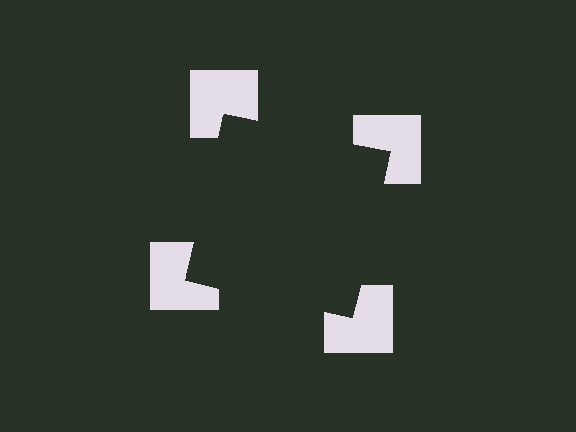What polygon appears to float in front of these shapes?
An illusory square — its edges are inferred from the aligned wedge cuts in the notched squares, not physically drawn.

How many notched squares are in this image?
There are 4 — one at each vertex of the illusory square.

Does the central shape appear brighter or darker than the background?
It typically appears slightly darker than the background, even though no actual brightness change is drawn.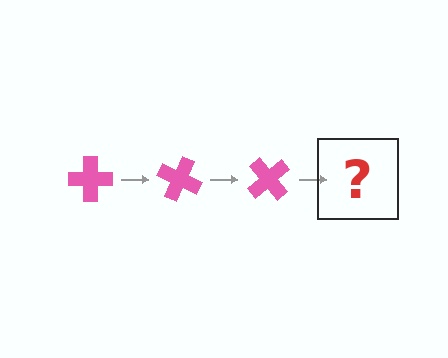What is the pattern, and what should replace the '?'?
The pattern is that the cross rotates 25 degrees each step. The '?' should be a pink cross rotated 75 degrees.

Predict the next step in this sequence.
The next step is a pink cross rotated 75 degrees.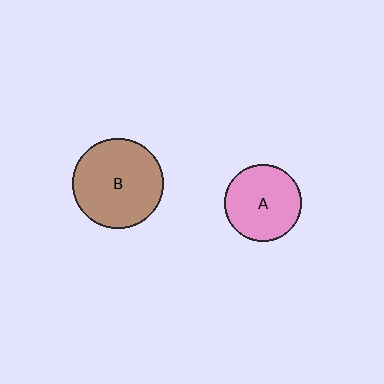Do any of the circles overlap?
No, none of the circles overlap.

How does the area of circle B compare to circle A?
Approximately 1.4 times.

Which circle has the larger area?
Circle B (brown).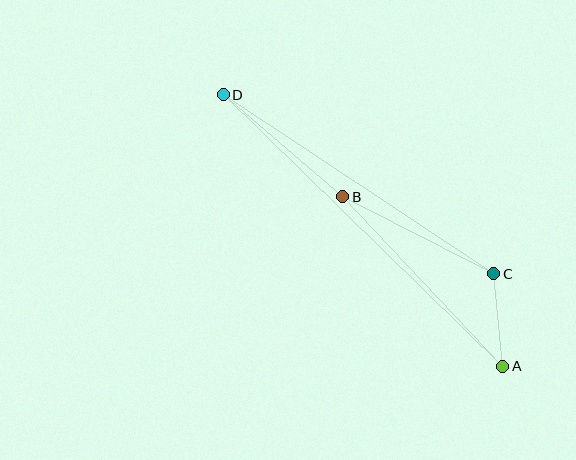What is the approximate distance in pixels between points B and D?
The distance between B and D is approximately 157 pixels.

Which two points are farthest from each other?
Points A and D are farthest from each other.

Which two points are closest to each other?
Points A and C are closest to each other.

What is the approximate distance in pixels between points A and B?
The distance between A and B is approximately 233 pixels.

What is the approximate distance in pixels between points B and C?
The distance between B and C is approximately 169 pixels.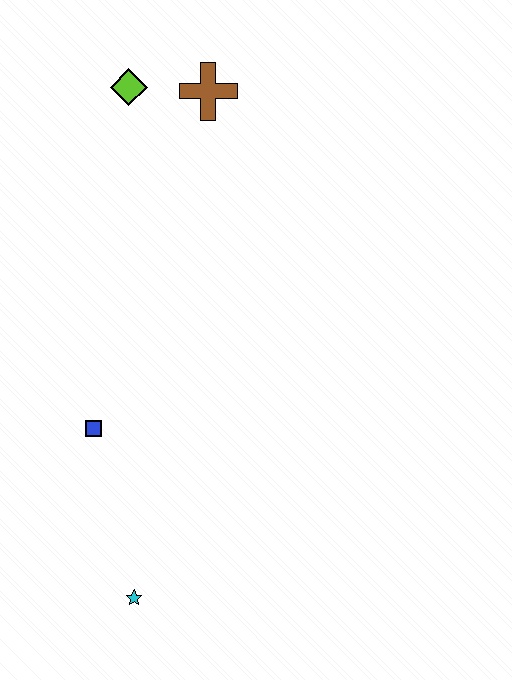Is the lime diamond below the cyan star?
No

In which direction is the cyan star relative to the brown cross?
The cyan star is below the brown cross.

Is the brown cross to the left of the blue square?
No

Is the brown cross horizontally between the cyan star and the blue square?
No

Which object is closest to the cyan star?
The blue square is closest to the cyan star.